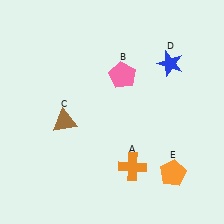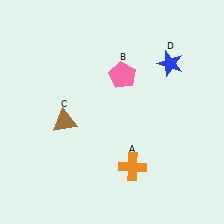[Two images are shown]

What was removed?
The orange pentagon (E) was removed in Image 2.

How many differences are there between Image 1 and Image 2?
There is 1 difference between the two images.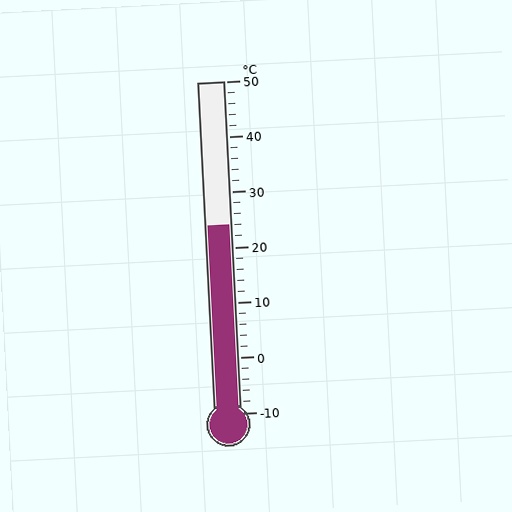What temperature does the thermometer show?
The thermometer shows approximately 24°C.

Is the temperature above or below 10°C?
The temperature is above 10°C.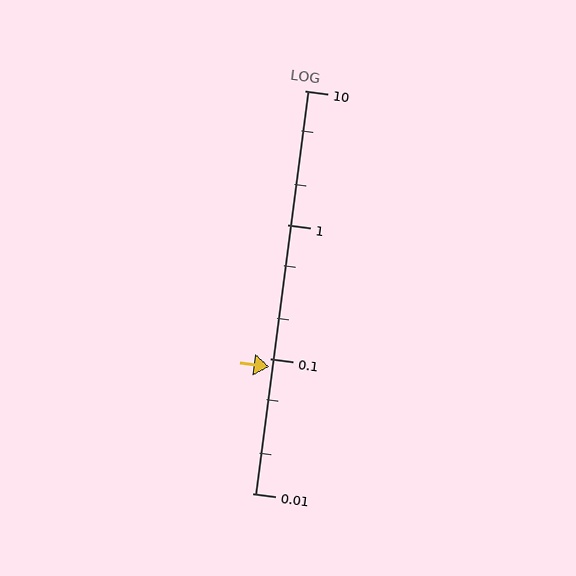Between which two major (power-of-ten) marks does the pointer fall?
The pointer is between 0.01 and 0.1.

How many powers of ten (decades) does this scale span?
The scale spans 3 decades, from 0.01 to 10.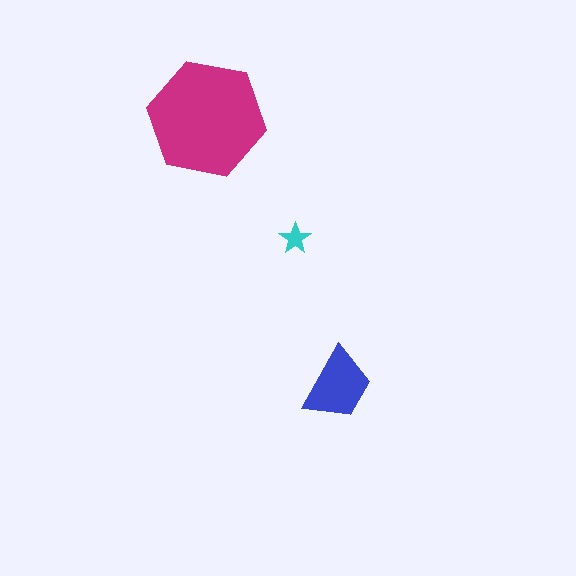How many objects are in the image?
There are 3 objects in the image.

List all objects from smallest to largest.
The cyan star, the blue trapezoid, the magenta hexagon.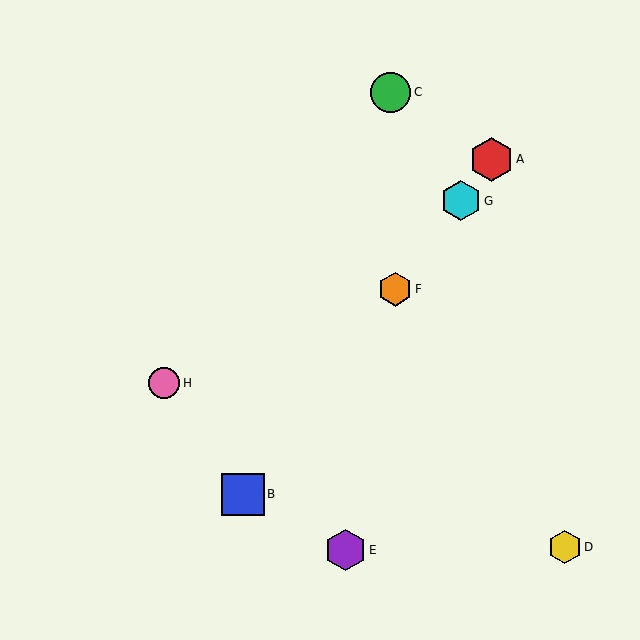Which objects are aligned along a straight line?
Objects A, B, F, G are aligned along a straight line.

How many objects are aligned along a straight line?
4 objects (A, B, F, G) are aligned along a straight line.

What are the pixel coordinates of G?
Object G is at (461, 201).